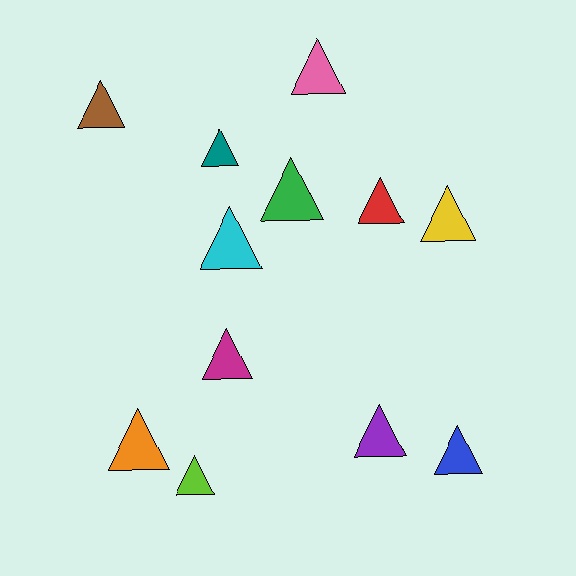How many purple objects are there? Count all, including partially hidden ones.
There is 1 purple object.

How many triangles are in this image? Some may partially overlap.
There are 12 triangles.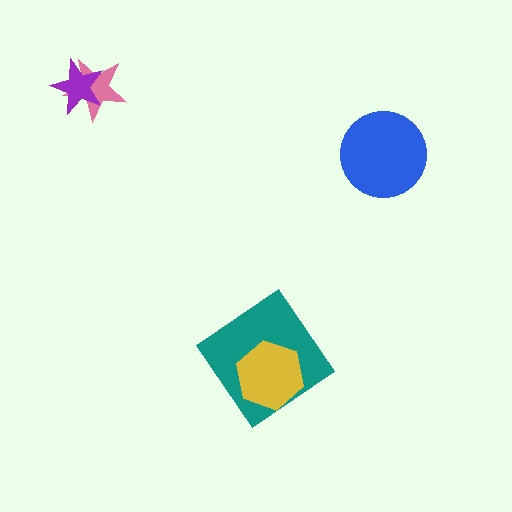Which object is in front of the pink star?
The purple star is in front of the pink star.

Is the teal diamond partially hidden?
Yes, it is partially covered by another shape.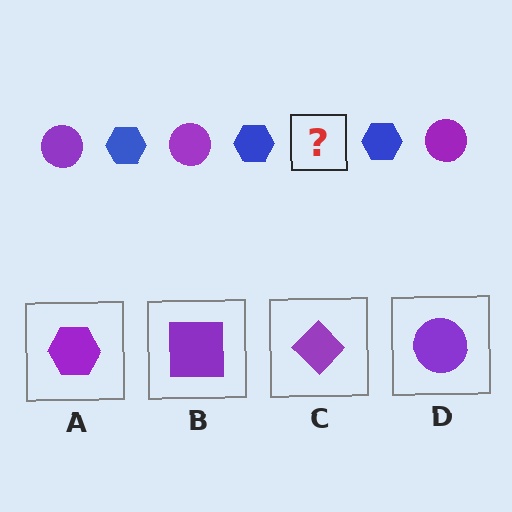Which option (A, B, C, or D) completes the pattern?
D.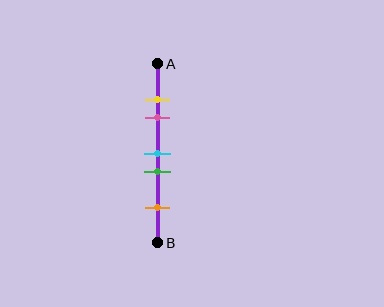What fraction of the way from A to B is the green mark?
The green mark is approximately 60% (0.6) of the way from A to B.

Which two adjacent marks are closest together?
The yellow and pink marks are the closest adjacent pair.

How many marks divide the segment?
There are 5 marks dividing the segment.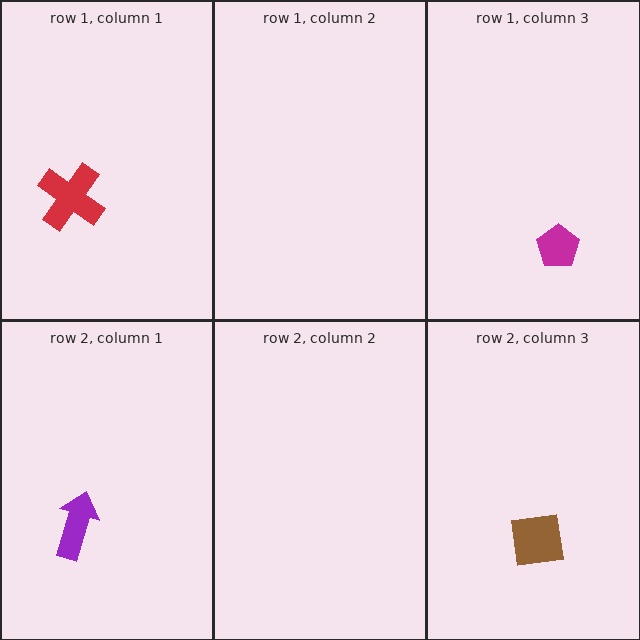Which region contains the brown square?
The row 2, column 3 region.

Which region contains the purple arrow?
The row 2, column 1 region.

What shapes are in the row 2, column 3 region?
The brown square.